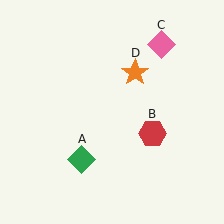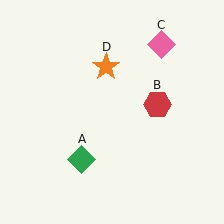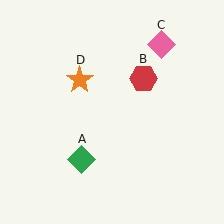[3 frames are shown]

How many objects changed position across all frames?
2 objects changed position: red hexagon (object B), orange star (object D).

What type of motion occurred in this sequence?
The red hexagon (object B), orange star (object D) rotated counterclockwise around the center of the scene.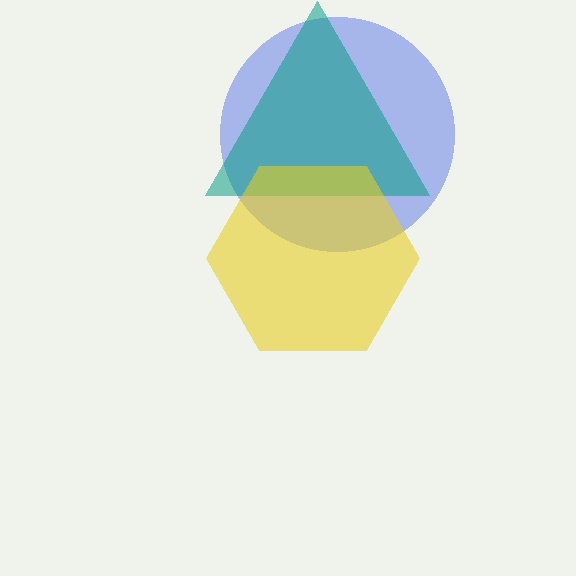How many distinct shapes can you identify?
There are 3 distinct shapes: a blue circle, a teal triangle, a yellow hexagon.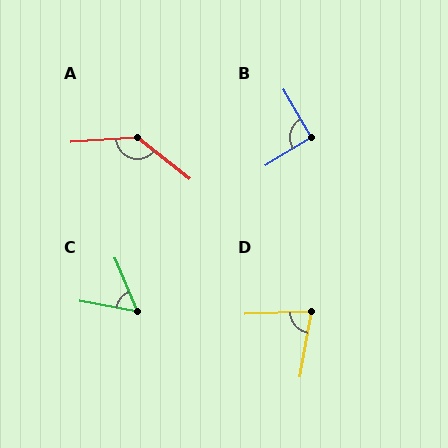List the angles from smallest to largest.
C (57°), D (79°), B (91°), A (137°).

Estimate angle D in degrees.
Approximately 79 degrees.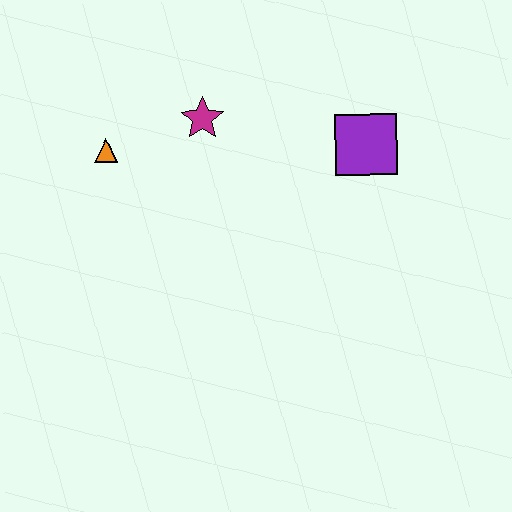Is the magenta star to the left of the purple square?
Yes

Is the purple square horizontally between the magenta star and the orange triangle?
No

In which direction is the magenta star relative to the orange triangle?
The magenta star is to the right of the orange triangle.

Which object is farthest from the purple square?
The orange triangle is farthest from the purple square.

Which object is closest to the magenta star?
The orange triangle is closest to the magenta star.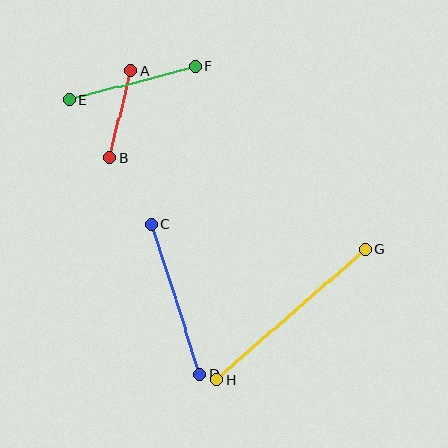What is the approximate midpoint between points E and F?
The midpoint is at approximately (132, 83) pixels.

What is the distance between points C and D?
The distance is approximately 158 pixels.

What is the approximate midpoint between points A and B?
The midpoint is at approximately (120, 114) pixels.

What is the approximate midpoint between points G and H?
The midpoint is at approximately (291, 314) pixels.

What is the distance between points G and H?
The distance is approximately 197 pixels.